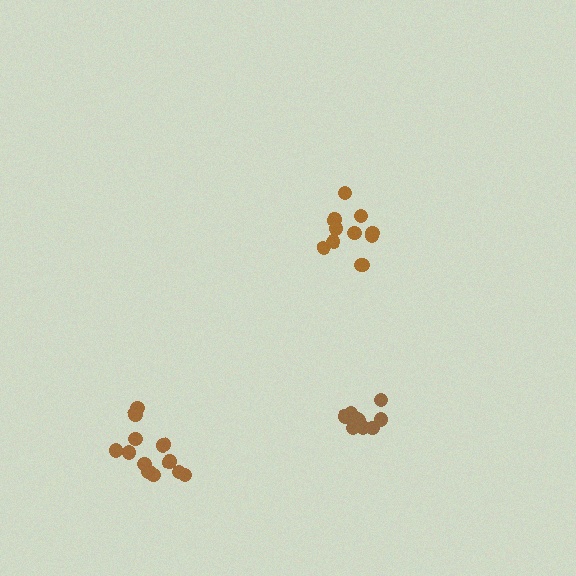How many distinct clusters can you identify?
There are 3 distinct clusters.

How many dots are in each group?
Group 1: 13 dots, Group 2: 11 dots, Group 3: 9 dots (33 total).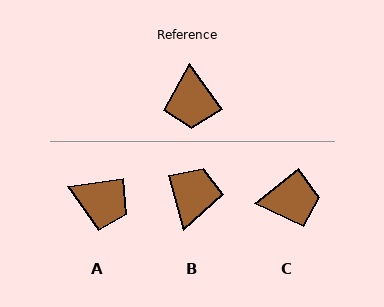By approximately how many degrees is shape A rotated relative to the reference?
Approximately 64 degrees counter-clockwise.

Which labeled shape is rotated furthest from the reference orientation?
B, about 161 degrees away.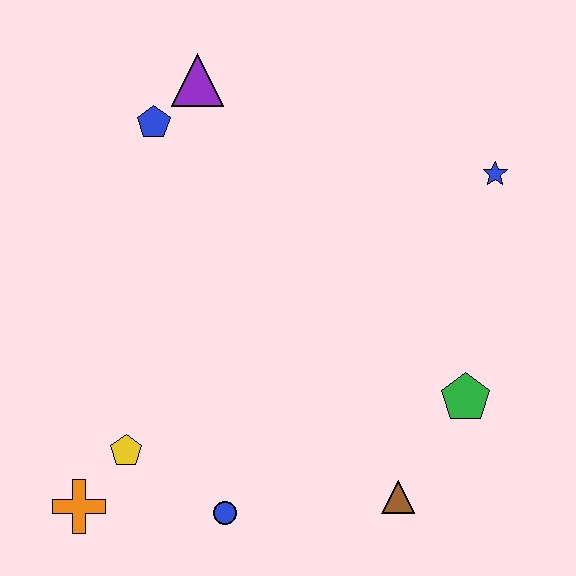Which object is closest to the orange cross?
The yellow pentagon is closest to the orange cross.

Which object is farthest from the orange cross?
The blue star is farthest from the orange cross.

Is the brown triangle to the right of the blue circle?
Yes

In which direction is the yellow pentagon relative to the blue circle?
The yellow pentagon is to the left of the blue circle.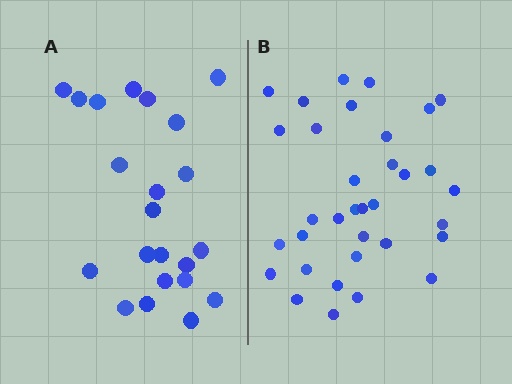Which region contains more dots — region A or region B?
Region B (the right region) has more dots.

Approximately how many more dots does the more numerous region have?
Region B has roughly 12 or so more dots than region A.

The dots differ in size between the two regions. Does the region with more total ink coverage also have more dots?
No. Region A has more total ink coverage because its dots are larger, but region B actually contains more individual dots. Total area can be misleading — the number of items is what matters here.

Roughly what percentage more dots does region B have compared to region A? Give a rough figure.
About 55% more.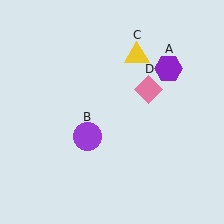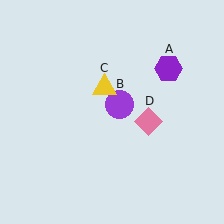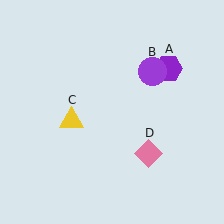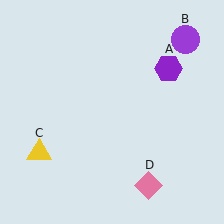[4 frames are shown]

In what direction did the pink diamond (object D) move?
The pink diamond (object D) moved down.